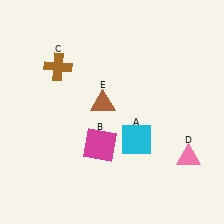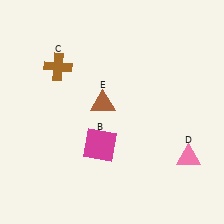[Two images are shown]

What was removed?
The cyan square (A) was removed in Image 2.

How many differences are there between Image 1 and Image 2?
There is 1 difference between the two images.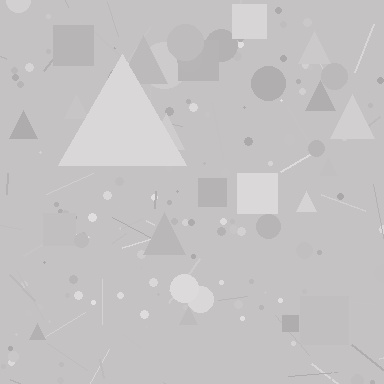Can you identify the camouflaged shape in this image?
The camouflaged shape is a triangle.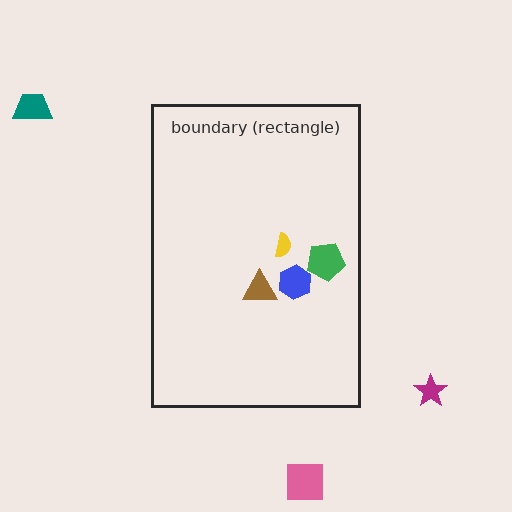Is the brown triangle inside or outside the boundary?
Inside.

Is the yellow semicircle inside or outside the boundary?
Inside.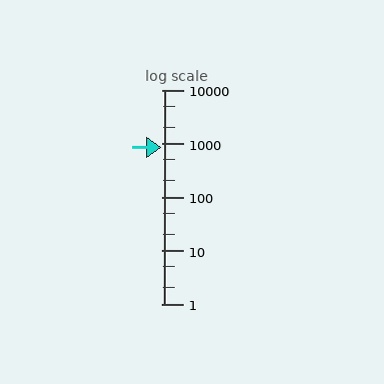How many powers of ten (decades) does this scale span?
The scale spans 4 decades, from 1 to 10000.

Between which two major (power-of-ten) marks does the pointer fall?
The pointer is between 100 and 1000.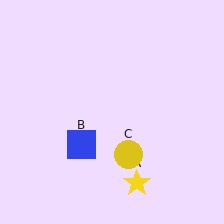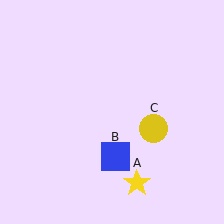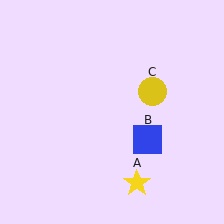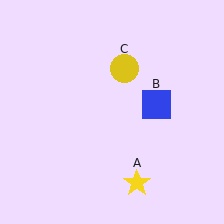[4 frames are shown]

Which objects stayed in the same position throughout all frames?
Yellow star (object A) remained stationary.